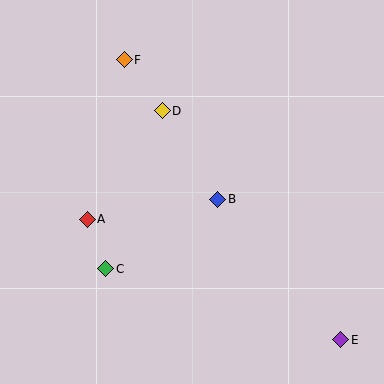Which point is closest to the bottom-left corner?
Point C is closest to the bottom-left corner.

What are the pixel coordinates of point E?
Point E is at (341, 340).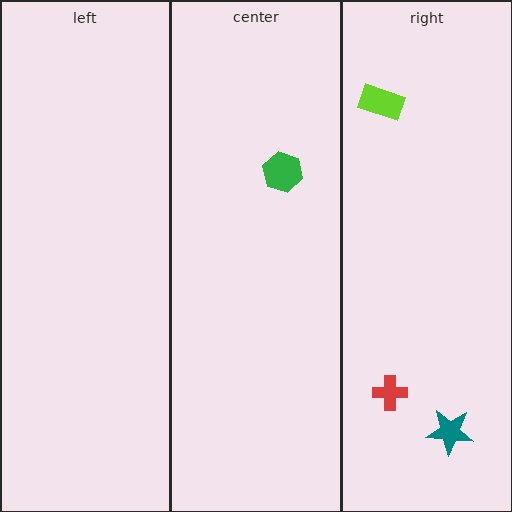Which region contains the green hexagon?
The center region.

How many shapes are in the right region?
3.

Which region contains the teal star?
The right region.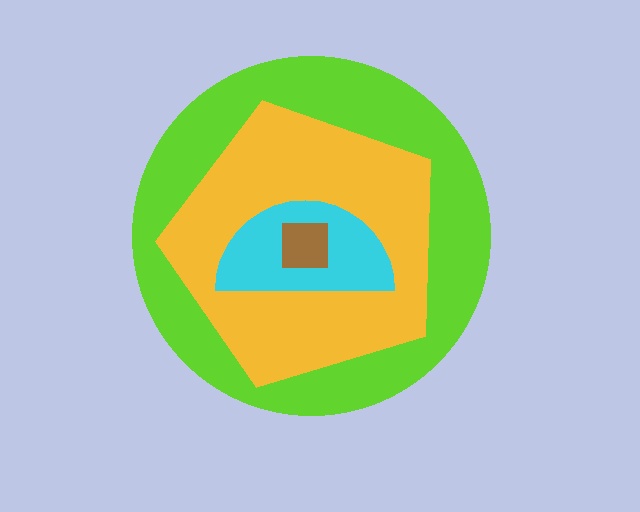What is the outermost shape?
The lime circle.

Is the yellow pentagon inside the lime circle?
Yes.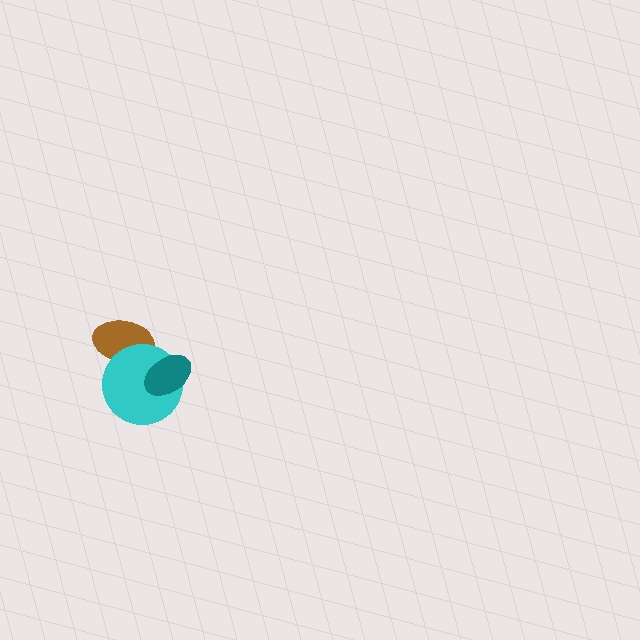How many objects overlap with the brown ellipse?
1 object overlaps with the brown ellipse.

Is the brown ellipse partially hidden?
Yes, it is partially covered by another shape.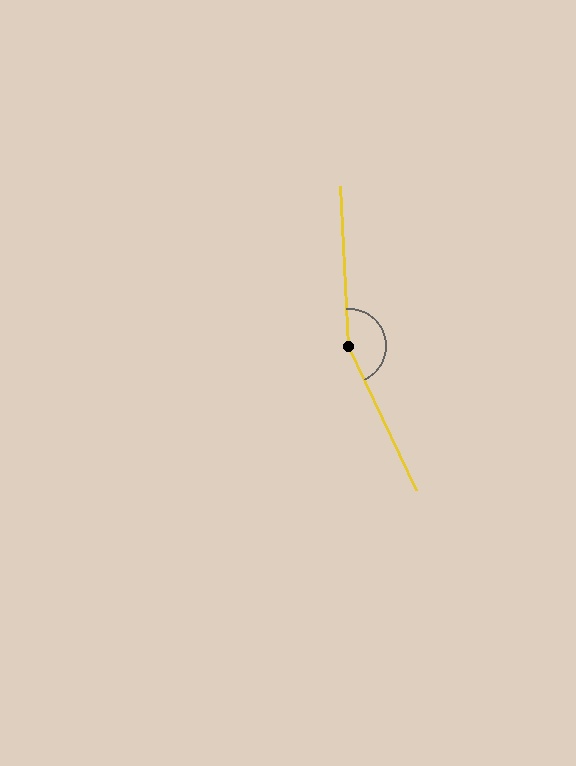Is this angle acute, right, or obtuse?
It is obtuse.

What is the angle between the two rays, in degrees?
Approximately 158 degrees.